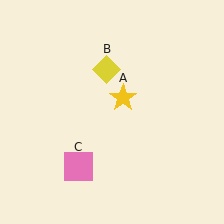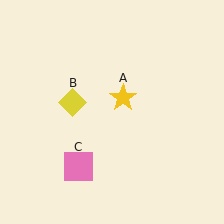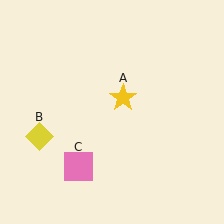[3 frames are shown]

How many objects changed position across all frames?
1 object changed position: yellow diamond (object B).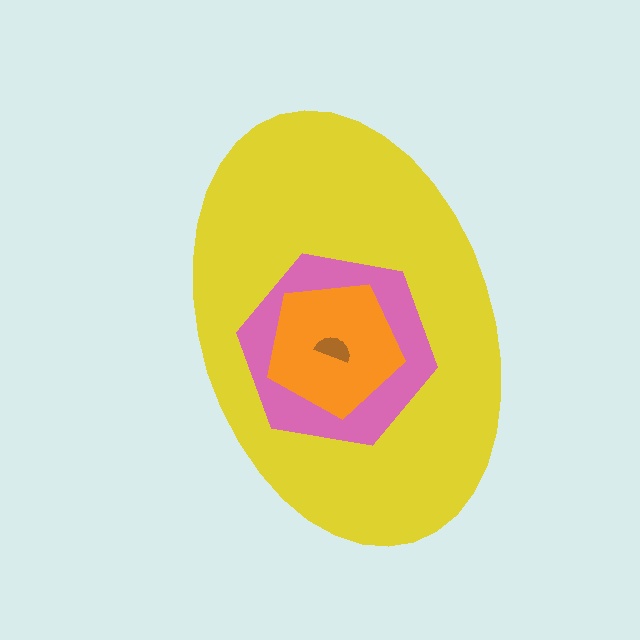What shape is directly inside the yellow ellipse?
The pink hexagon.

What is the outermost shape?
The yellow ellipse.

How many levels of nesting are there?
4.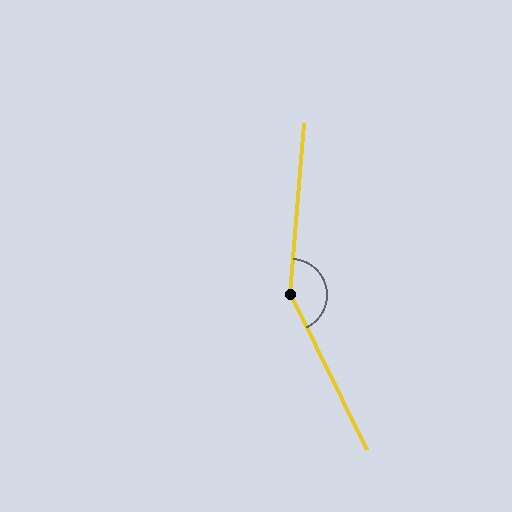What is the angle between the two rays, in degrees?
Approximately 150 degrees.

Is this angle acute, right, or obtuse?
It is obtuse.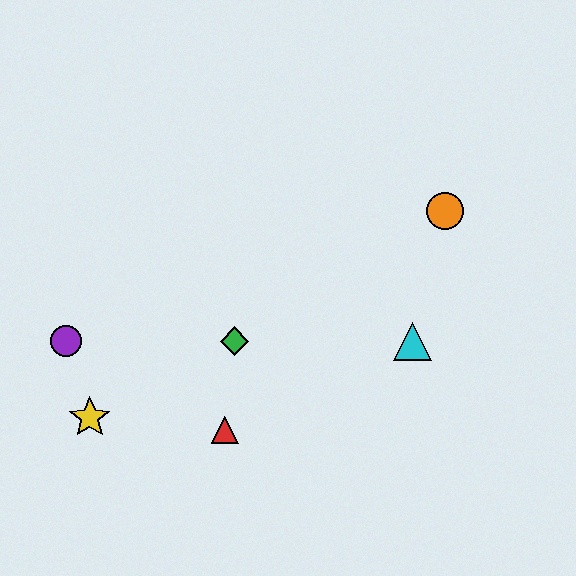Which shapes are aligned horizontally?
The blue triangle, the green diamond, the purple circle, the cyan triangle are aligned horizontally.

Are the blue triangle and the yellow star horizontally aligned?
No, the blue triangle is at y≈341 and the yellow star is at y≈418.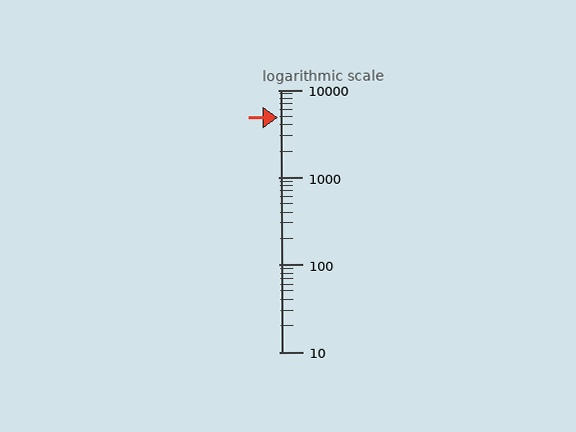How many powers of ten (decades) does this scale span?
The scale spans 3 decades, from 10 to 10000.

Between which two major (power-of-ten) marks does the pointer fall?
The pointer is between 1000 and 10000.